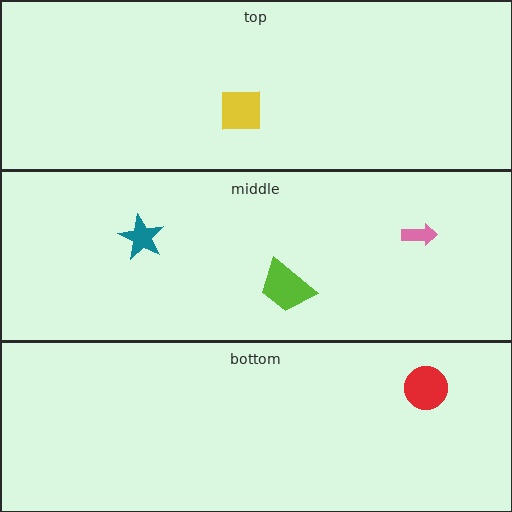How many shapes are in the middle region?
3.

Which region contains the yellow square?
The top region.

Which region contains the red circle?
The bottom region.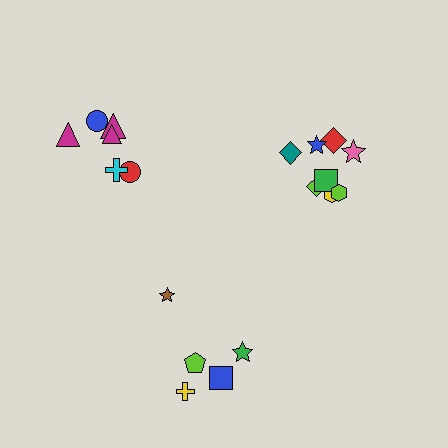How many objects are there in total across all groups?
There are 19 objects.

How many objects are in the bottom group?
There are 5 objects.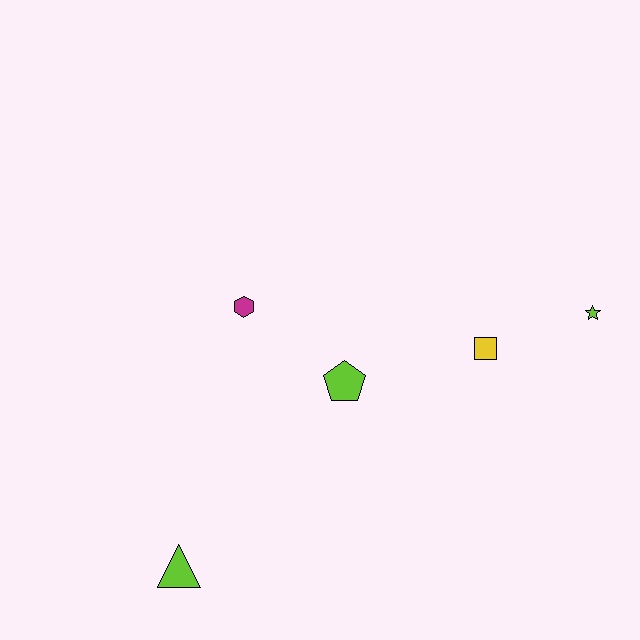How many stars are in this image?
There is 1 star.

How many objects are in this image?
There are 5 objects.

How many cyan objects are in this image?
There are no cyan objects.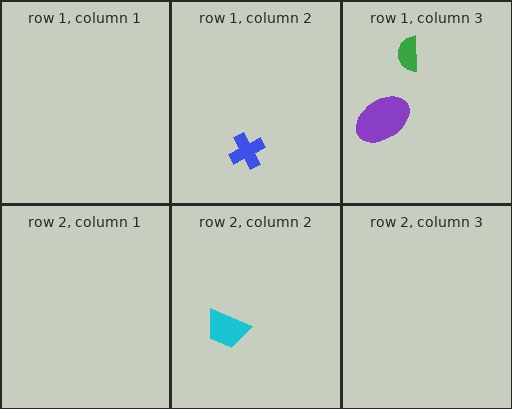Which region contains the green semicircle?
The row 1, column 3 region.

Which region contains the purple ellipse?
The row 1, column 3 region.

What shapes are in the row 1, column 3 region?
The purple ellipse, the green semicircle.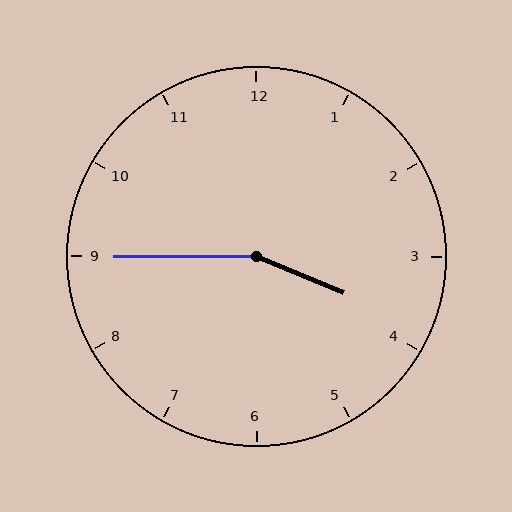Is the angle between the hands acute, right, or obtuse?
It is obtuse.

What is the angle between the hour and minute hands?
Approximately 158 degrees.